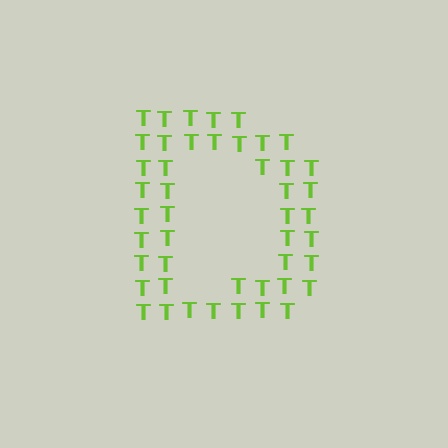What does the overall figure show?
The overall figure shows the letter D.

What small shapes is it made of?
It is made of small letter T's.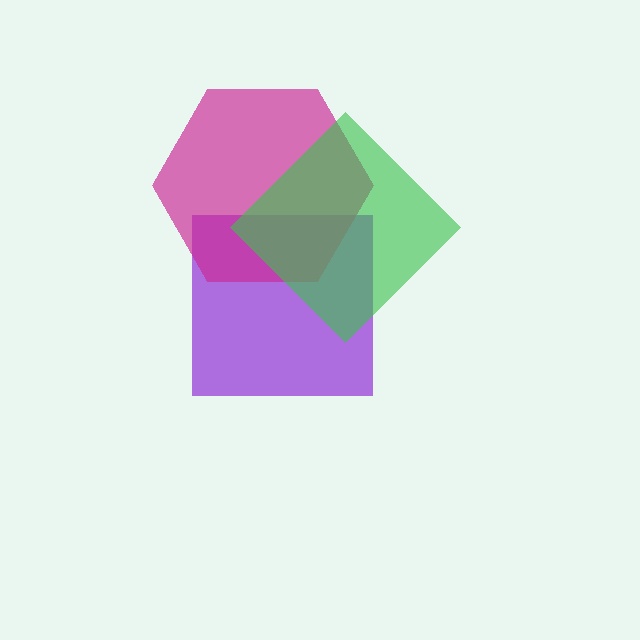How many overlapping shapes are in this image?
There are 3 overlapping shapes in the image.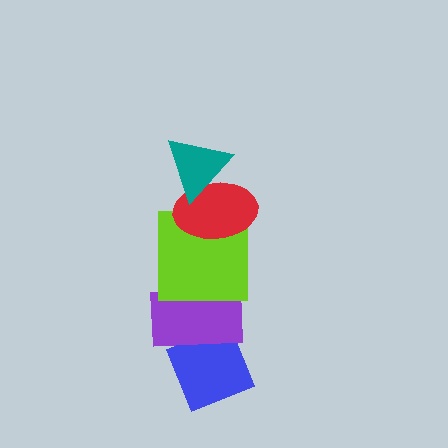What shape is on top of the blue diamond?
The purple rectangle is on top of the blue diamond.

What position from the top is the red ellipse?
The red ellipse is 2nd from the top.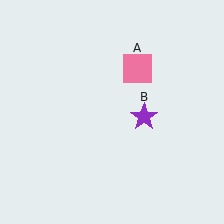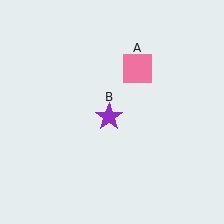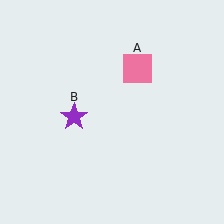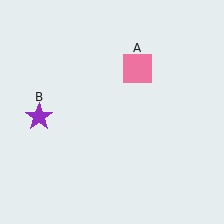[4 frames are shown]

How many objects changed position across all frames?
1 object changed position: purple star (object B).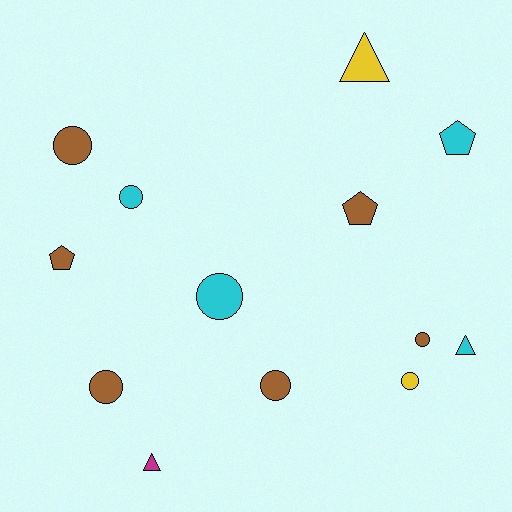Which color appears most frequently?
Brown, with 6 objects.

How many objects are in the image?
There are 13 objects.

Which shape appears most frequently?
Circle, with 7 objects.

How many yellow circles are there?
There is 1 yellow circle.